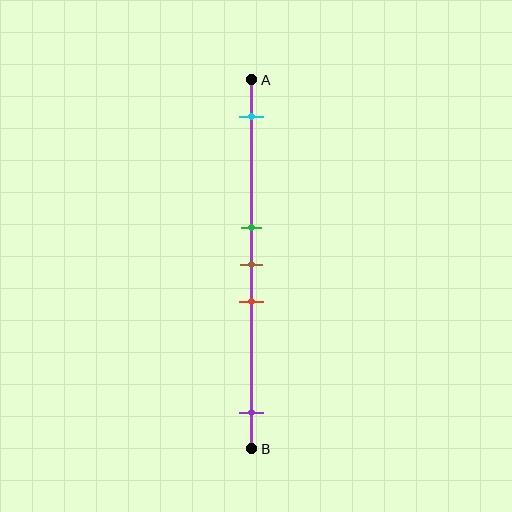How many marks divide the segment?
There are 5 marks dividing the segment.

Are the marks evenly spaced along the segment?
No, the marks are not evenly spaced.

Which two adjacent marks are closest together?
The green and brown marks are the closest adjacent pair.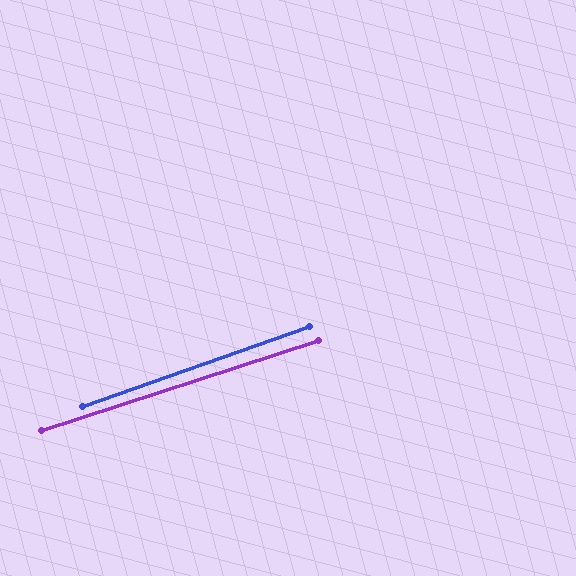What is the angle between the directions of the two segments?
Approximately 2 degrees.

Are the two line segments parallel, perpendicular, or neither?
Parallel — their directions differ by only 1.6°.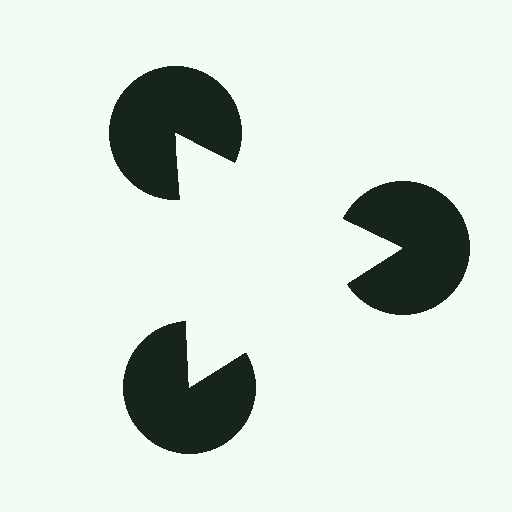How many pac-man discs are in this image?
There are 3 — one at each vertex of the illusory triangle.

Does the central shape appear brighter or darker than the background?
It typically appears slightly brighter than the background, even though no actual brightness change is drawn.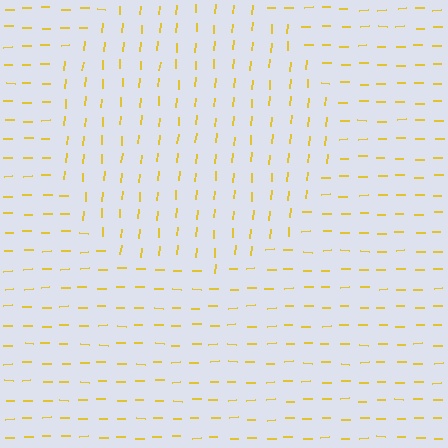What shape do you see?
I see a circle.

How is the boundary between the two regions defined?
The boundary is defined purely by a change in line orientation (approximately 84 degrees difference). All lines are the same color and thickness.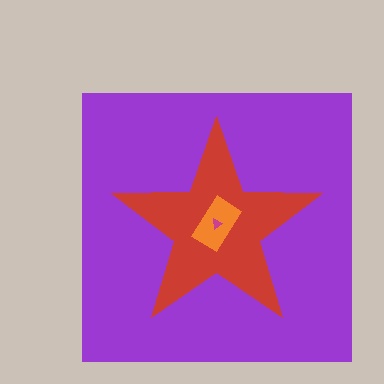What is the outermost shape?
The purple square.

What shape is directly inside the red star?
The orange rectangle.